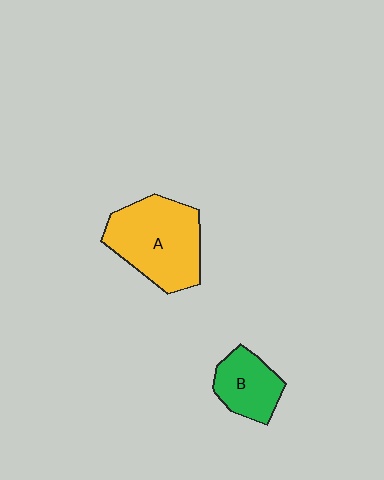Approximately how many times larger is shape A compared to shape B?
Approximately 1.9 times.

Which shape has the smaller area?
Shape B (green).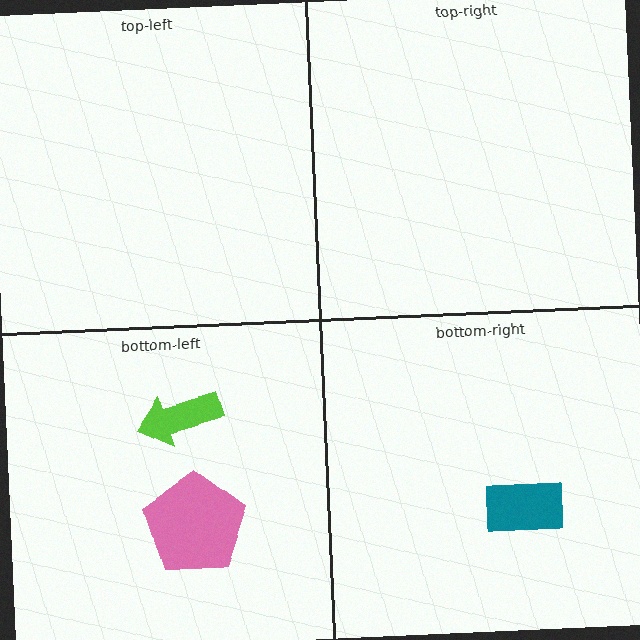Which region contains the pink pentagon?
The bottom-left region.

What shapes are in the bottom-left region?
The pink pentagon, the lime arrow.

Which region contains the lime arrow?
The bottom-left region.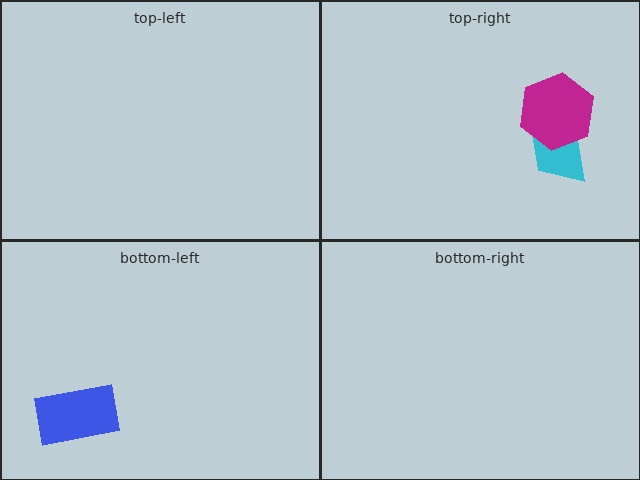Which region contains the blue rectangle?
The bottom-left region.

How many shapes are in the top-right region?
2.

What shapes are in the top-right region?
The cyan trapezoid, the magenta hexagon.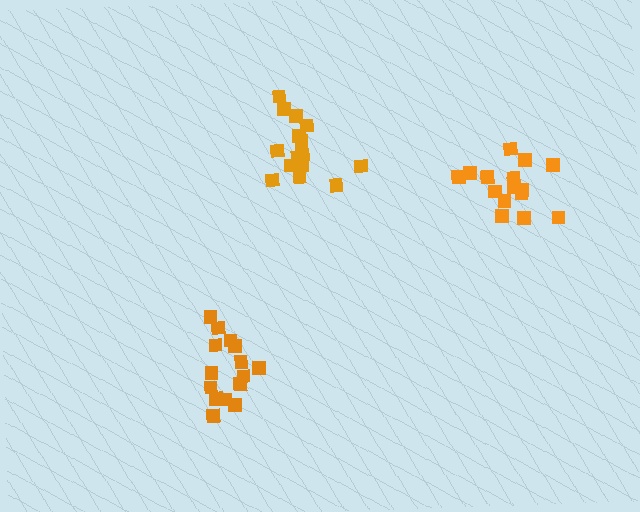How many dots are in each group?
Group 1: 16 dots, Group 2: 15 dots, Group 3: 15 dots (46 total).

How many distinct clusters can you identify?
There are 3 distinct clusters.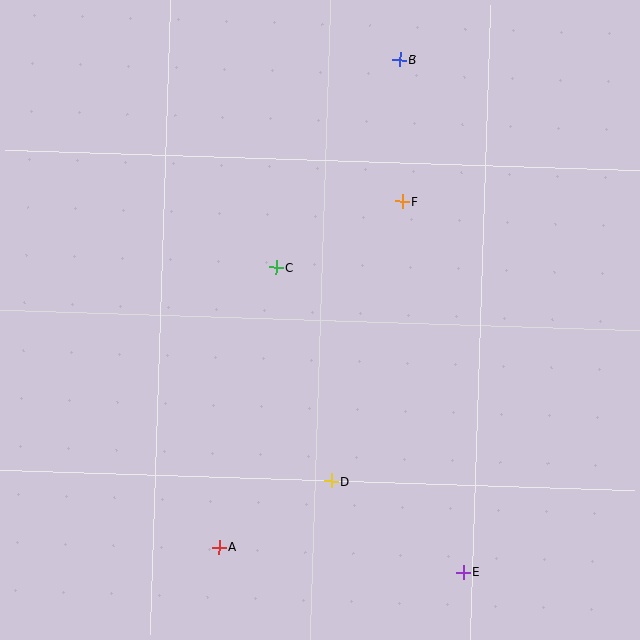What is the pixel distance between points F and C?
The distance between F and C is 143 pixels.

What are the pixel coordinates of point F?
Point F is at (402, 201).